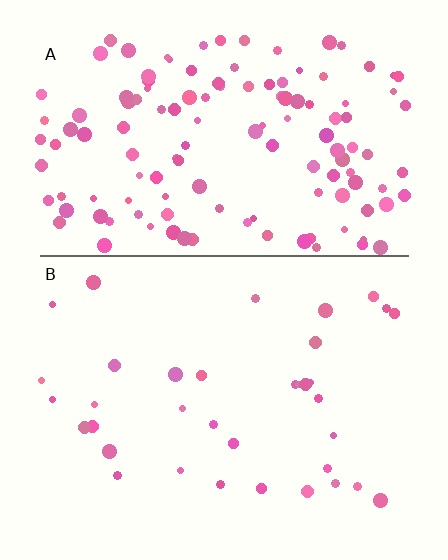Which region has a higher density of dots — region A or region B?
A (the top).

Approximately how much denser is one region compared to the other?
Approximately 3.9× — region A over region B.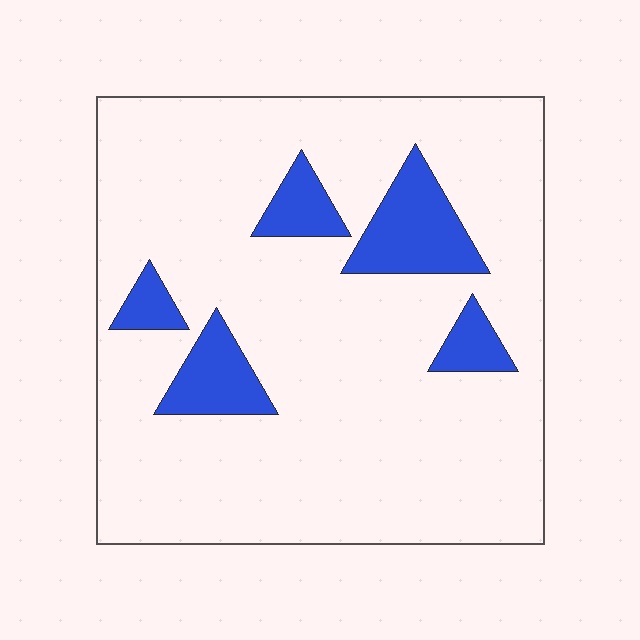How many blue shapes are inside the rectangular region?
5.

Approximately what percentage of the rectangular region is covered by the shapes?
Approximately 15%.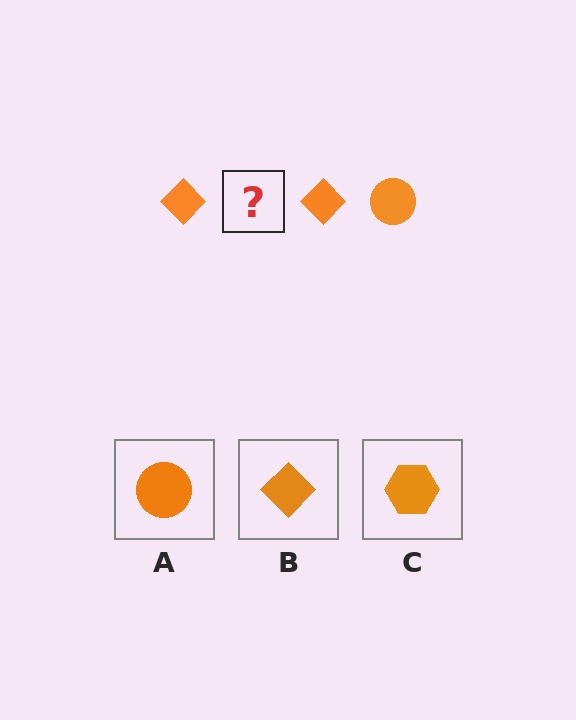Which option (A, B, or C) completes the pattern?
A.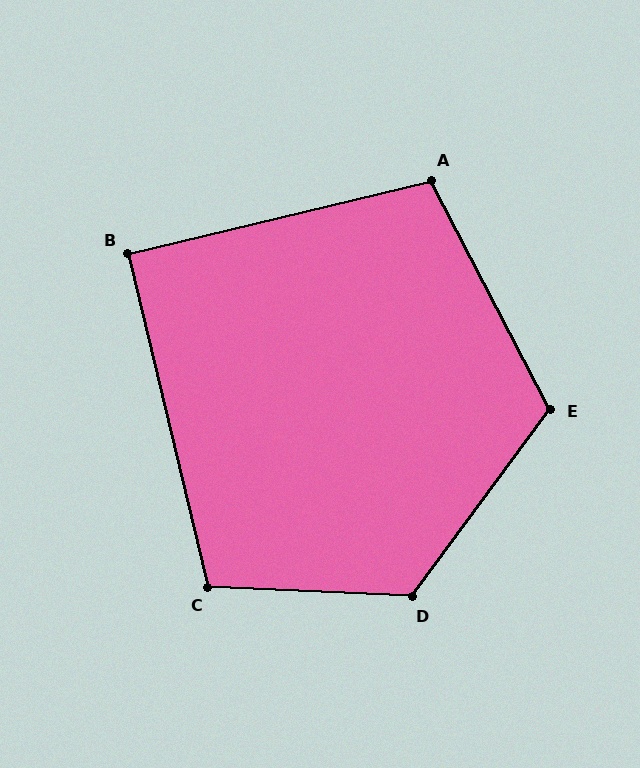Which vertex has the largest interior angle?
D, at approximately 124 degrees.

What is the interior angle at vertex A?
Approximately 104 degrees (obtuse).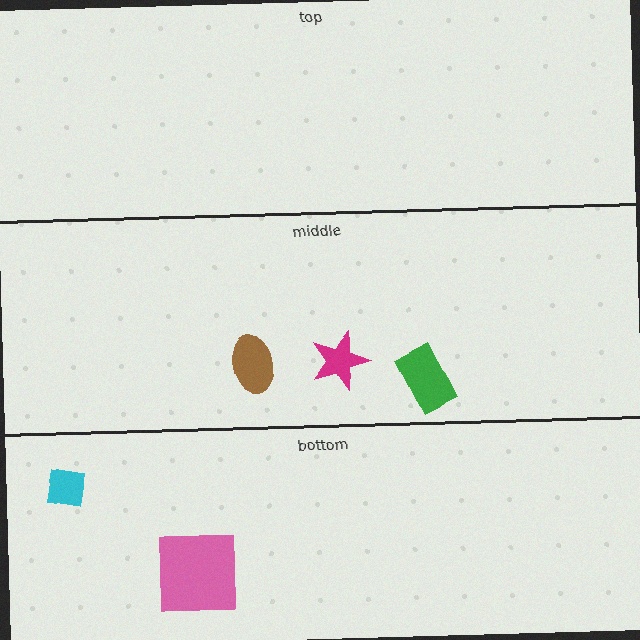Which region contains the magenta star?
The middle region.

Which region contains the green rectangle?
The middle region.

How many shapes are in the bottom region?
2.